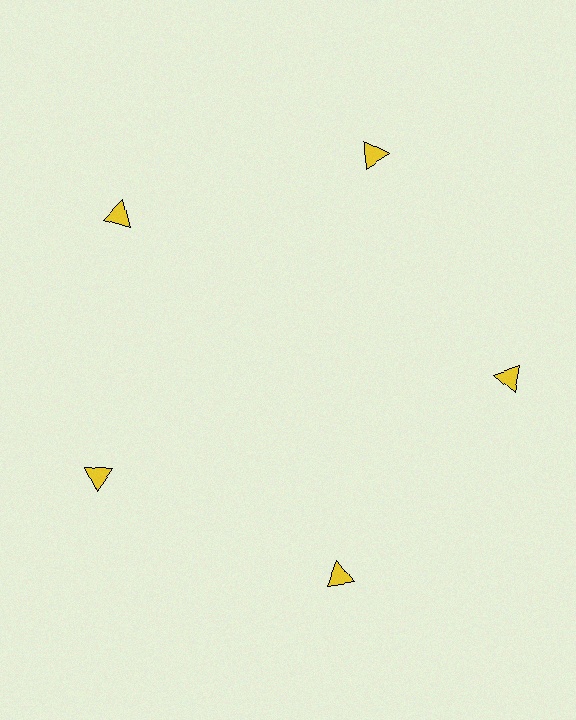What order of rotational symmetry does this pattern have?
This pattern has 5-fold rotational symmetry.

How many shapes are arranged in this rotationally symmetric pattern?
There are 5 shapes, arranged in 5 groups of 1.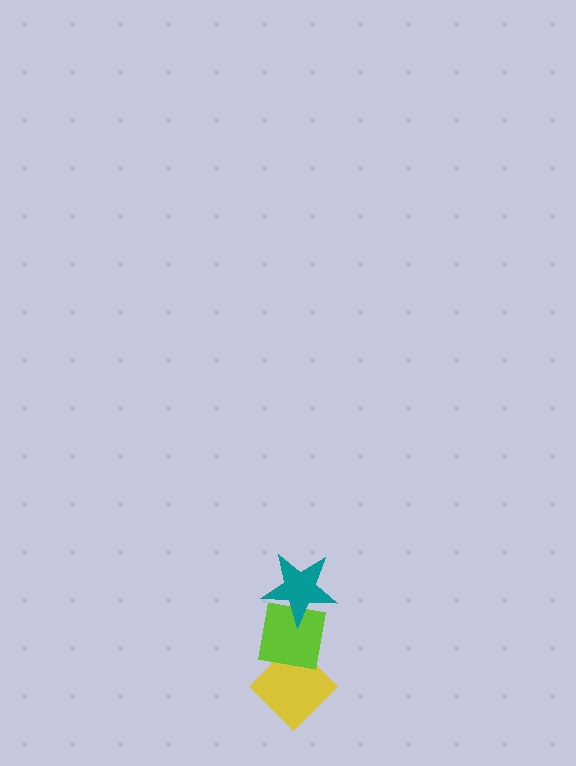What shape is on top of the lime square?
The teal star is on top of the lime square.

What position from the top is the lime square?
The lime square is 2nd from the top.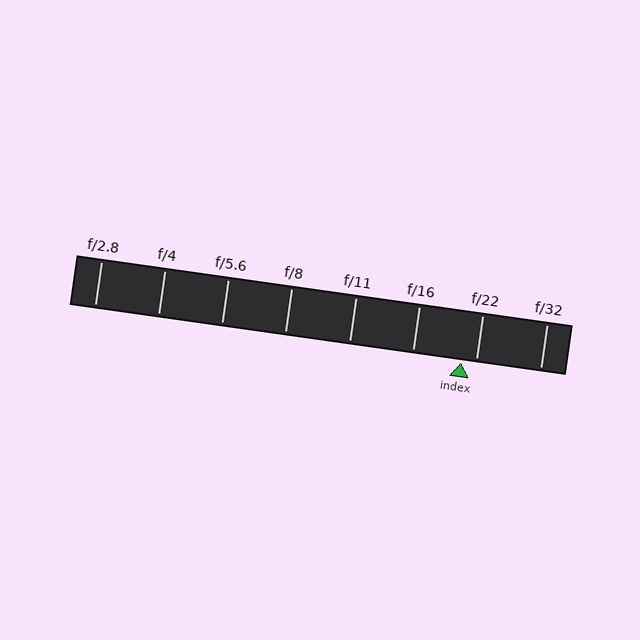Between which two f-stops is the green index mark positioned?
The index mark is between f/16 and f/22.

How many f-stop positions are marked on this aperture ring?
There are 8 f-stop positions marked.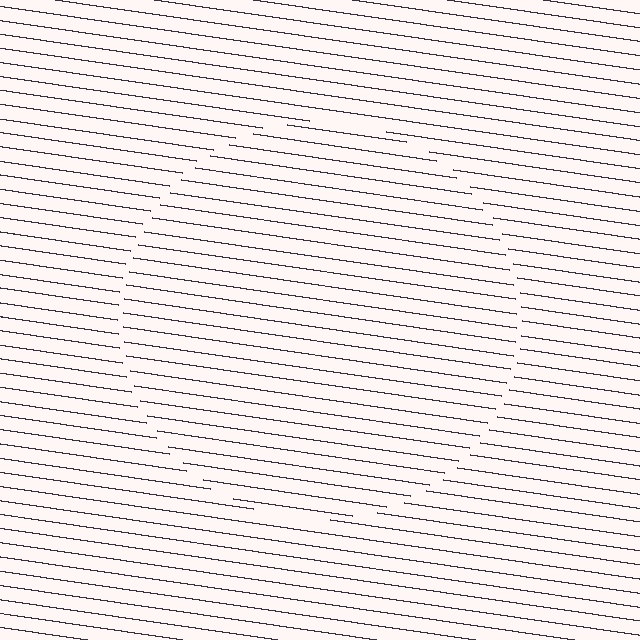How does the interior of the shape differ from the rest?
The interior of the shape contains the same grating, shifted by half a period — the contour is defined by the phase discontinuity where line-ends from the inner and outer gratings abut.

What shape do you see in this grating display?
An illusory circle. The interior of the shape contains the same grating, shifted by half a period — the contour is defined by the phase discontinuity where line-ends from the inner and outer gratings abut.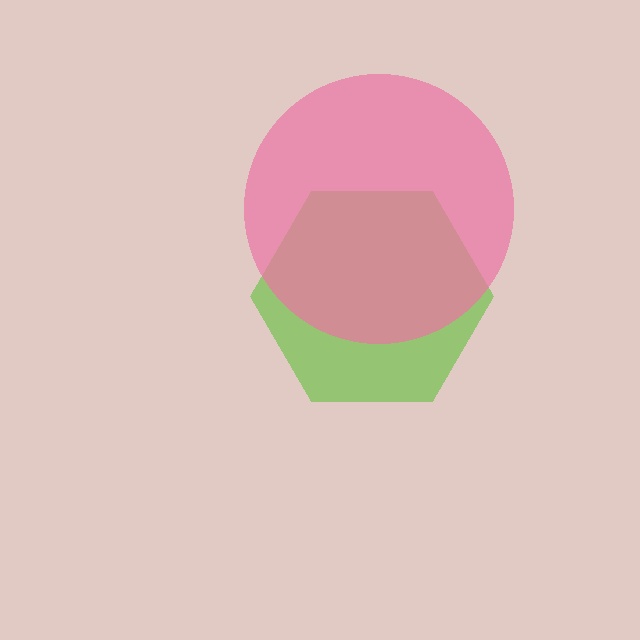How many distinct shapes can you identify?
There are 2 distinct shapes: a lime hexagon, a pink circle.